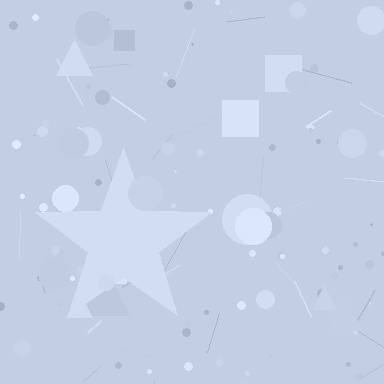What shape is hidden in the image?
A star is hidden in the image.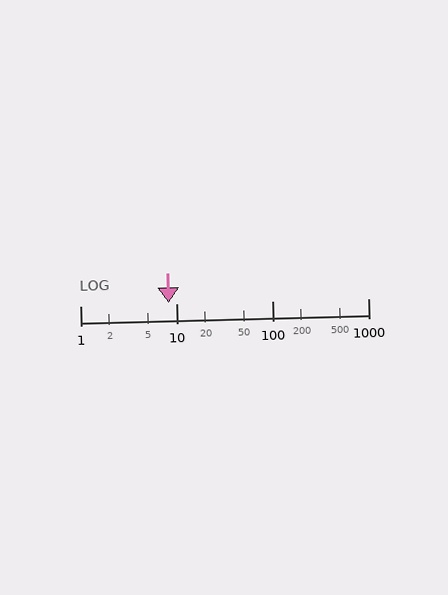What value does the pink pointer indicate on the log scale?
The pointer indicates approximately 8.4.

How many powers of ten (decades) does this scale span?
The scale spans 3 decades, from 1 to 1000.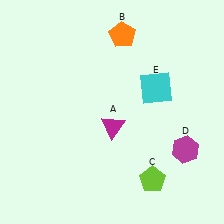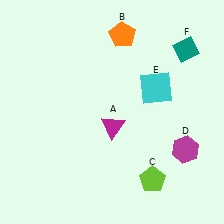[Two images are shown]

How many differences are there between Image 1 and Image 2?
There is 1 difference between the two images.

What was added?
A teal diamond (F) was added in Image 2.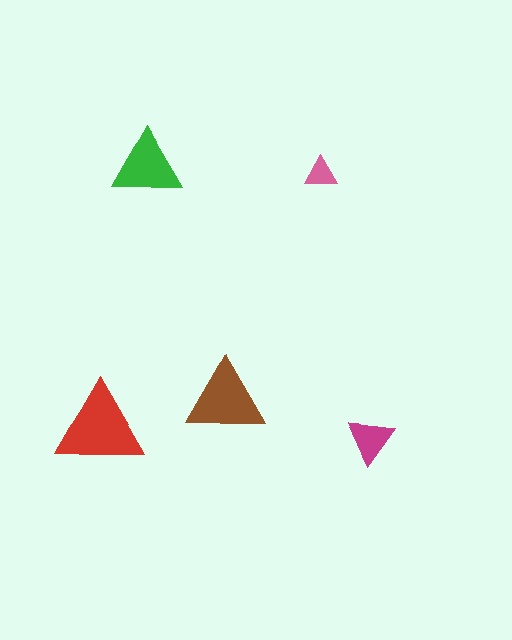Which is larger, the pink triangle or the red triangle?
The red one.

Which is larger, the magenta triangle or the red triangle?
The red one.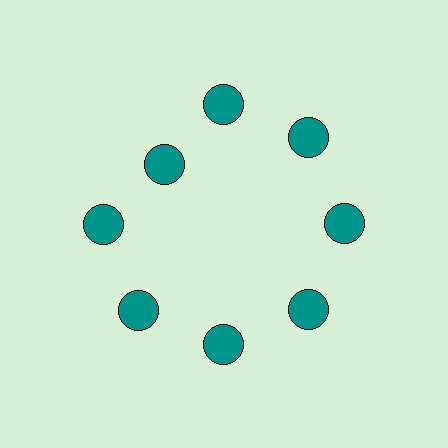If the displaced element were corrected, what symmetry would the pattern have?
It would have 8-fold rotational symmetry — the pattern would map onto itself every 45 degrees.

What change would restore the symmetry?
The symmetry would be restored by moving it outward, back onto the ring so that all 8 circles sit at equal angles and equal distance from the center.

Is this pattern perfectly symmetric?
No. The 8 teal circles are arranged in a ring, but one element near the 10 o'clock position is pulled inward toward the center, breaking the 8-fold rotational symmetry.